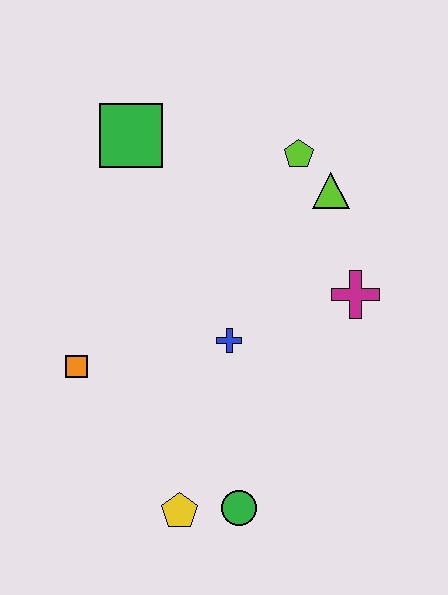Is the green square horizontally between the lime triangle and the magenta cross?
No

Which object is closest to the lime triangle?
The lime pentagon is closest to the lime triangle.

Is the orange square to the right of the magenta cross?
No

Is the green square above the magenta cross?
Yes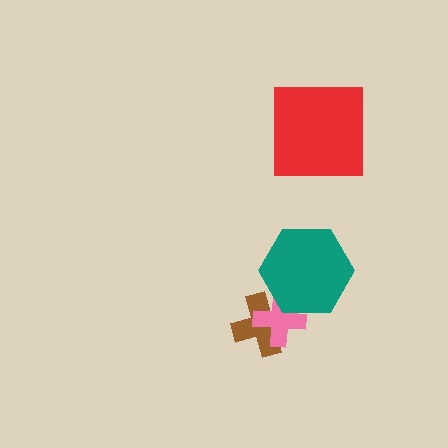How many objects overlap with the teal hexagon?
2 objects overlap with the teal hexagon.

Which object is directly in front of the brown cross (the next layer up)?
The pink cross is directly in front of the brown cross.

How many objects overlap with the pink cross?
2 objects overlap with the pink cross.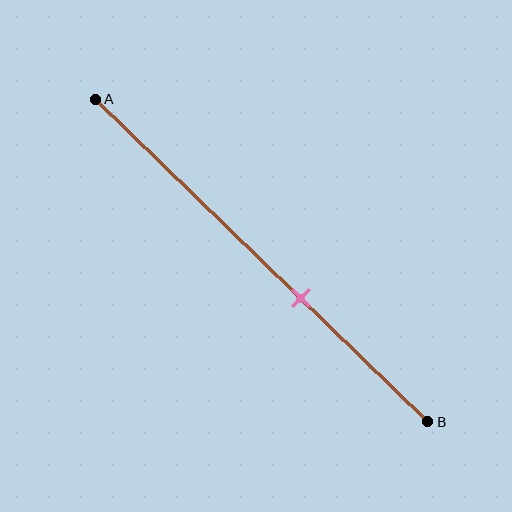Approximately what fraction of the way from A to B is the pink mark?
The pink mark is approximately 60% of the way from A to B.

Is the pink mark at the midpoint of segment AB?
No, the mark is at about 60% from A, not at the 50% midpoint.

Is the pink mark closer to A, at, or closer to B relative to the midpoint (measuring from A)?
The pink mark is closer to point B than the midpoint of segment AB.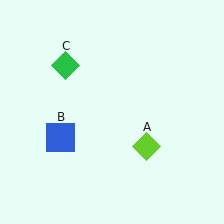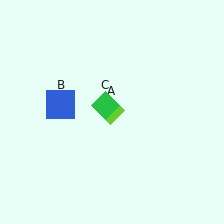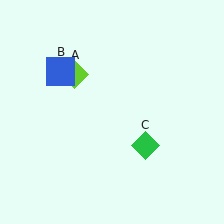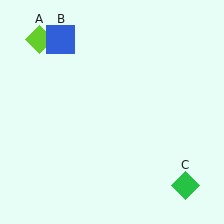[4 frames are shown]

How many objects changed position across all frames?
3 objects changed position: lime diamond (object A), blue square (object B), green diamond (object C).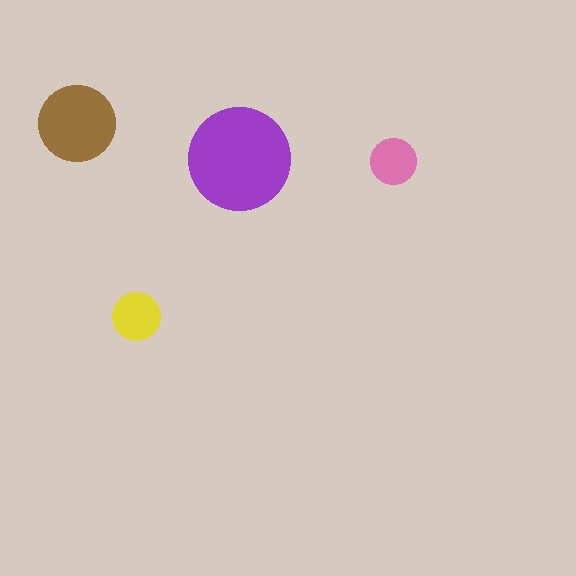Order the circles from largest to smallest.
the purple one, the brown one, the yellow one, the pink one.